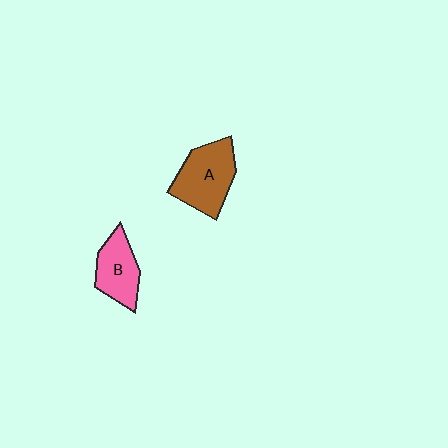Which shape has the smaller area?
Shape B (pink).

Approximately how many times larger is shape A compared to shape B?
Approximately 1.4 times.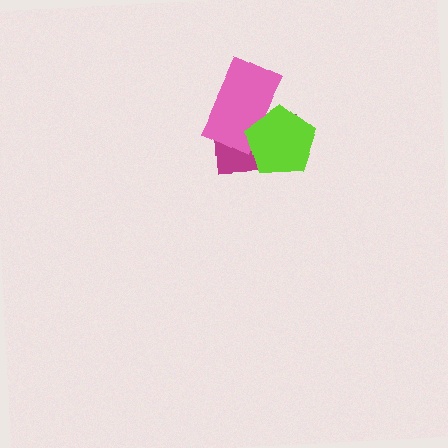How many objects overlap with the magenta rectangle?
2 objects overlap with the magenta rectangle.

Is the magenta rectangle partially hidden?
Yes, it is partially covered by another shape.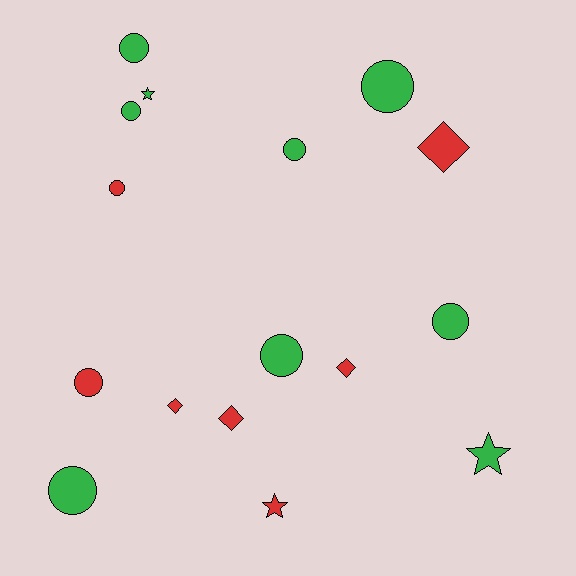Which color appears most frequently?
Green, with 9 objects.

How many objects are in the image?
There are 16 objects.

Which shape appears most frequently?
Circle, with 9 objects.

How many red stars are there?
There is 1 red star.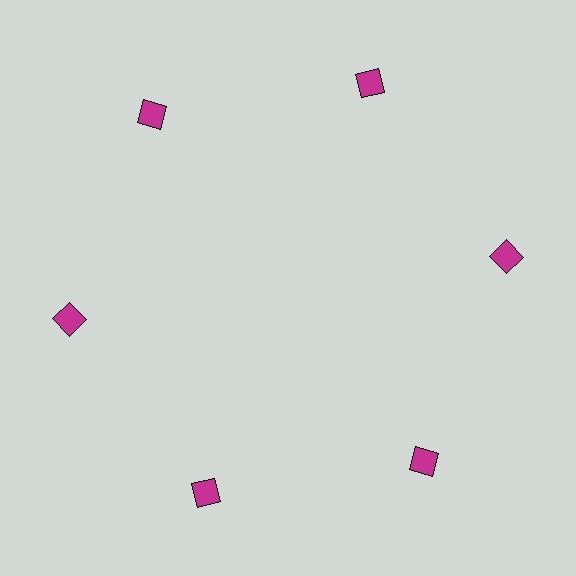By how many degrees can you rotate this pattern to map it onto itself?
The pattern maps onto itself every 60 degrees of rotation.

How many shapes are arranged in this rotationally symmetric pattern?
There are 6 shapes, arranged in 6 groups of 1.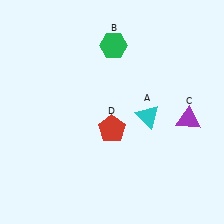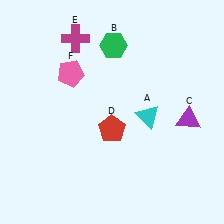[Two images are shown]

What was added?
A magenta cross (E), a pink pentagon (F) were added in Image 2.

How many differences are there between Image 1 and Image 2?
There are 2 differences between the two images.